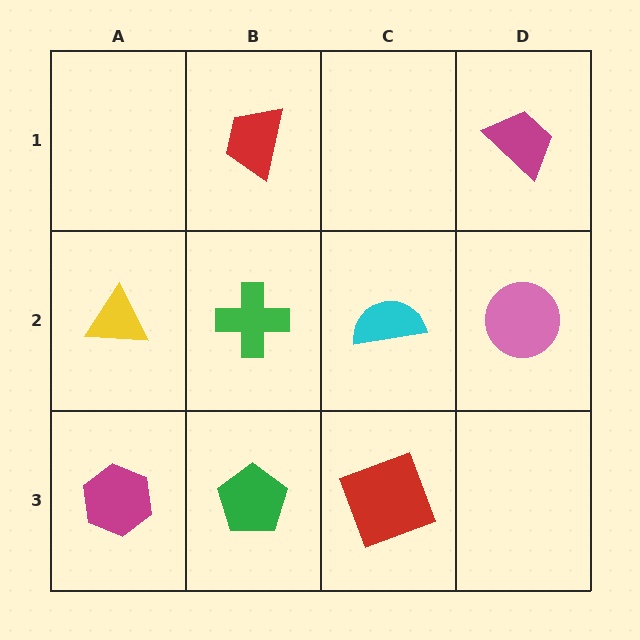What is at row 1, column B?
A red trapezoid.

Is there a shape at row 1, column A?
No, that cell is empty.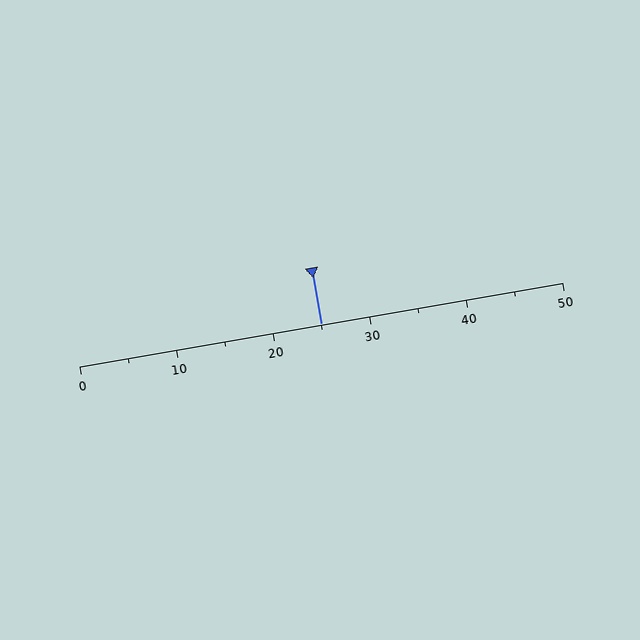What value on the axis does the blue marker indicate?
The marker indicates approximately 25.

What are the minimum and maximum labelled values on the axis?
The axis runs from 0 to 50.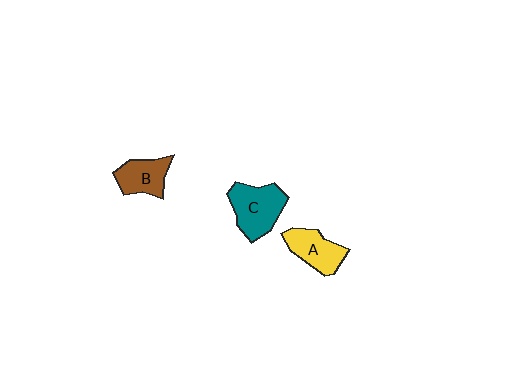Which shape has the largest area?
Shape C (teal).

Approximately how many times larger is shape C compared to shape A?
Approximately 1.3 times.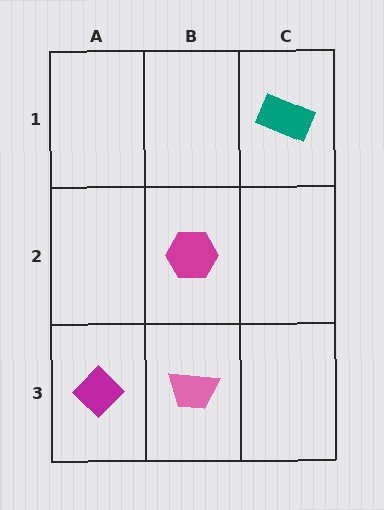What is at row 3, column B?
A pink trapezoid.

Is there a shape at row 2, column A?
No, that cell is empty.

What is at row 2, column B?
A magenta hexagon.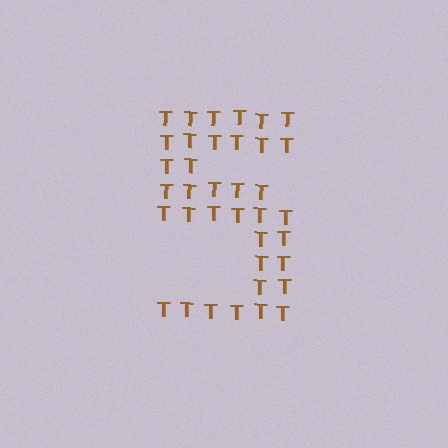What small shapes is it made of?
It is made of small letter T's.